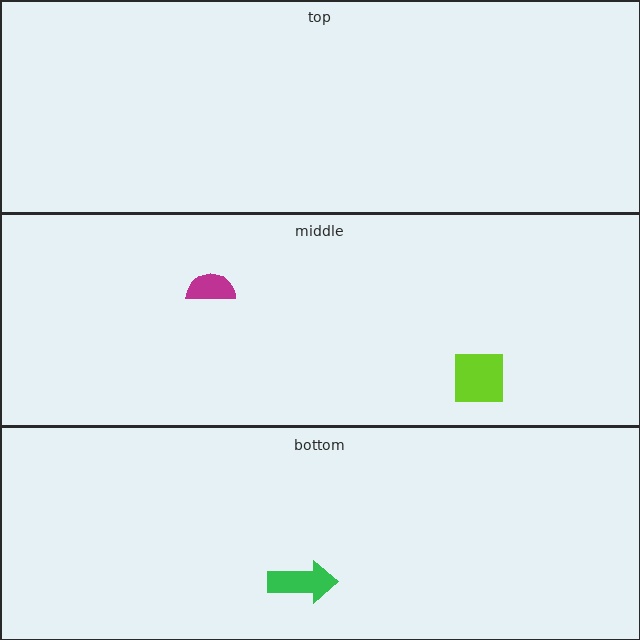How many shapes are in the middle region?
2.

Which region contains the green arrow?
The bottom region.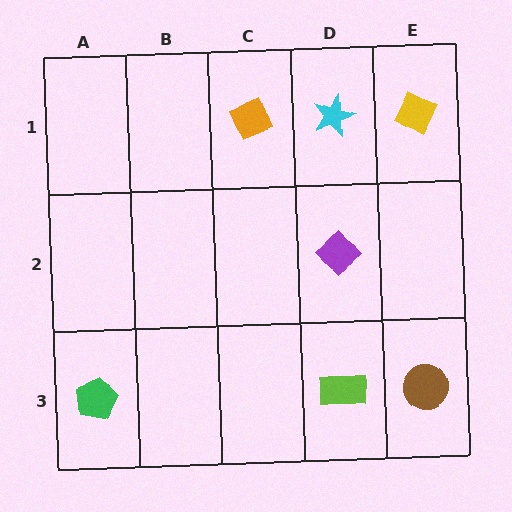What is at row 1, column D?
A cyan star.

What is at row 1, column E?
A yellow diamond.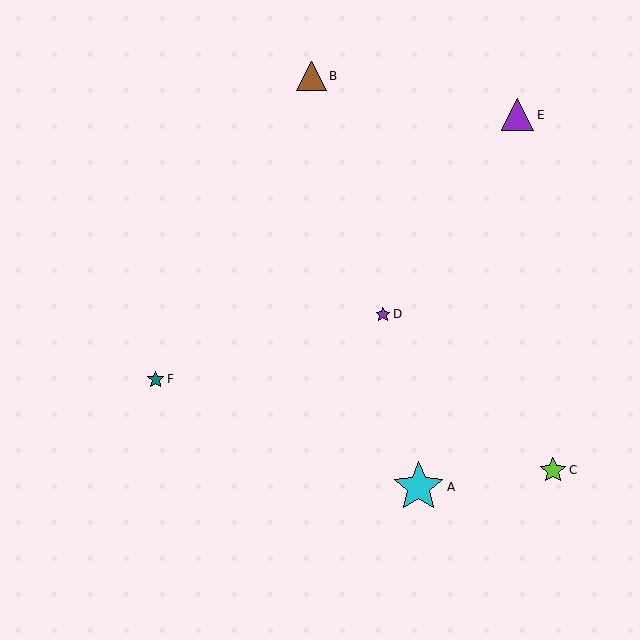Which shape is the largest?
The cyan star (labeled A) is the largest.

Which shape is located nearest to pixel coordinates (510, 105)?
The purple triangle (labeled E) at (518, 115) is nearest to that location.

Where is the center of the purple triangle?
The center of the purple triangle is at (518, 115).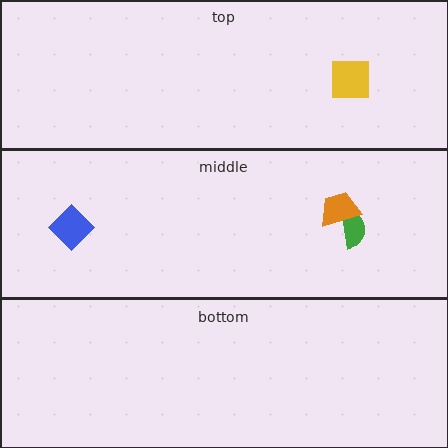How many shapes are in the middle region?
3.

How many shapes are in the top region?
1.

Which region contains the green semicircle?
The middle region.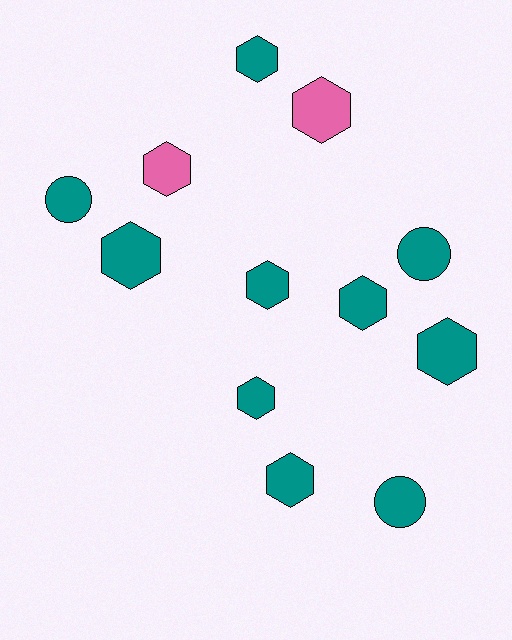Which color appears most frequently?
Teal, with 10 objects.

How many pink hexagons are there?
There are 2 pink hexagons.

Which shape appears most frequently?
Hexagon, with 9 objects.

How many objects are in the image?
There are 12 objects.